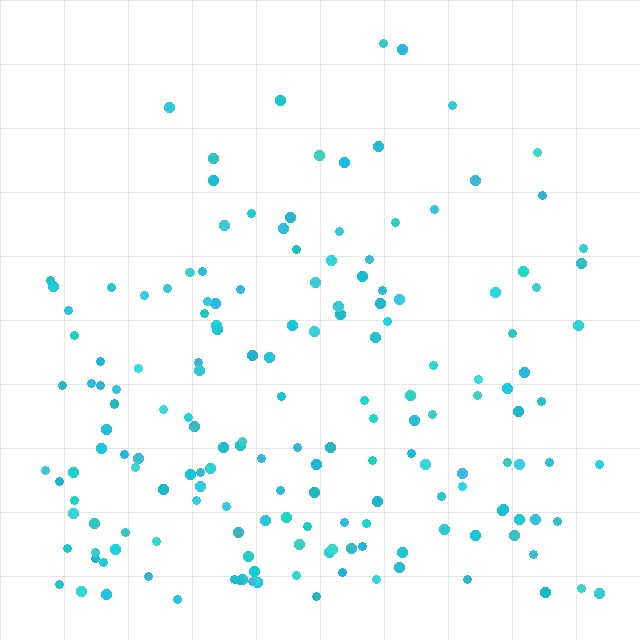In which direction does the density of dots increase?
From top to bottom, with the bottom side densest.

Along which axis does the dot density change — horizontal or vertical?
Vertical.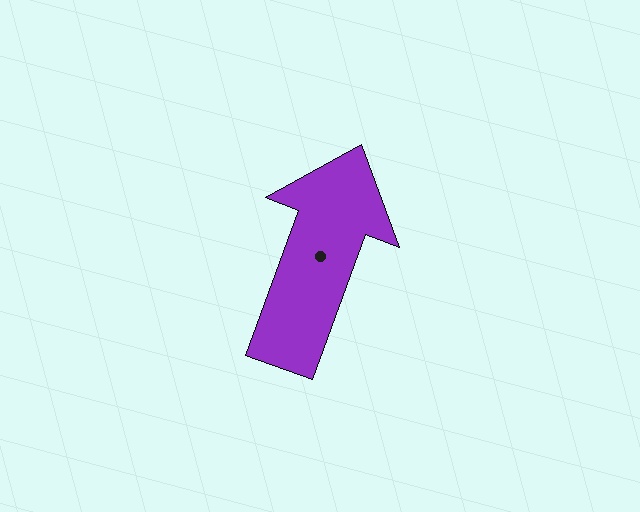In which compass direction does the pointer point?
North.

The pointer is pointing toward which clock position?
Roughly 1 o'clock.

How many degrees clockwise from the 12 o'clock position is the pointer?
Approximately 20 degrees.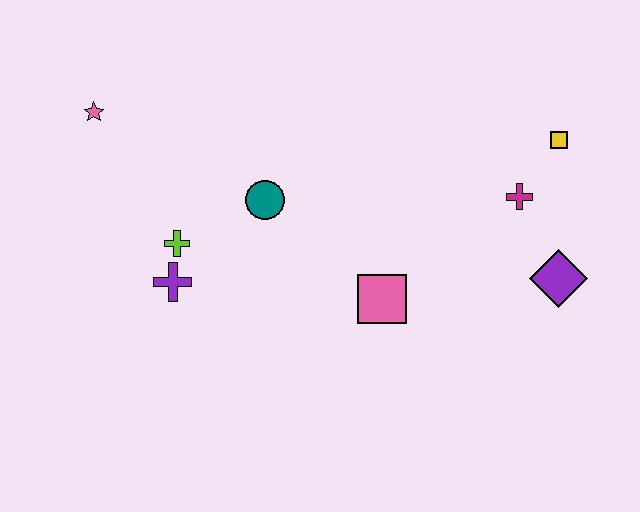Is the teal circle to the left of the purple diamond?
Yes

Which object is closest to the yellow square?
The magenta cross is closest to the yellow square.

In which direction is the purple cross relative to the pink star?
The purple cross is below the pink star.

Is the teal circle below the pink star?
Yes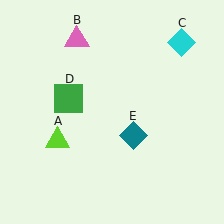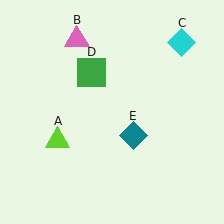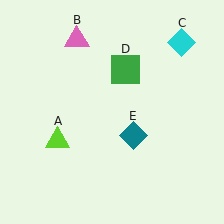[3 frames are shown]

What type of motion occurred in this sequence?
The green square (object D) rotated clockwise around the center of the scene.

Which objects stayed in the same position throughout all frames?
Lime triangle (object A) and pink triangle (object B) and cyan diamond (object C) and teal diamond (object E) remained stationary.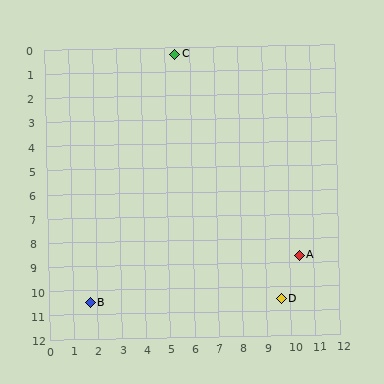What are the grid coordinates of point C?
Point C is at approximately (5.4, 0.3).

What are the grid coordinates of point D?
Point D is at approximately (9.6, 10.5).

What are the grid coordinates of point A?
Point A is at approximately (10.4, 8.7).